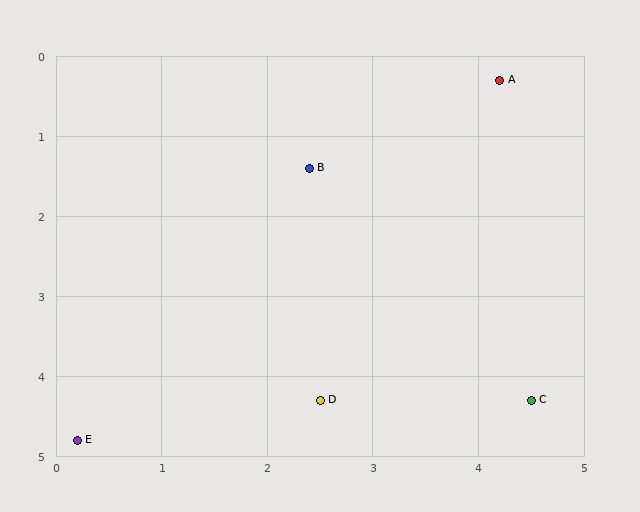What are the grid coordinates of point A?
Point A is at approximately (4.2, 0.3).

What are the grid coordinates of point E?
Point E is at approximately (0.2, 4.8).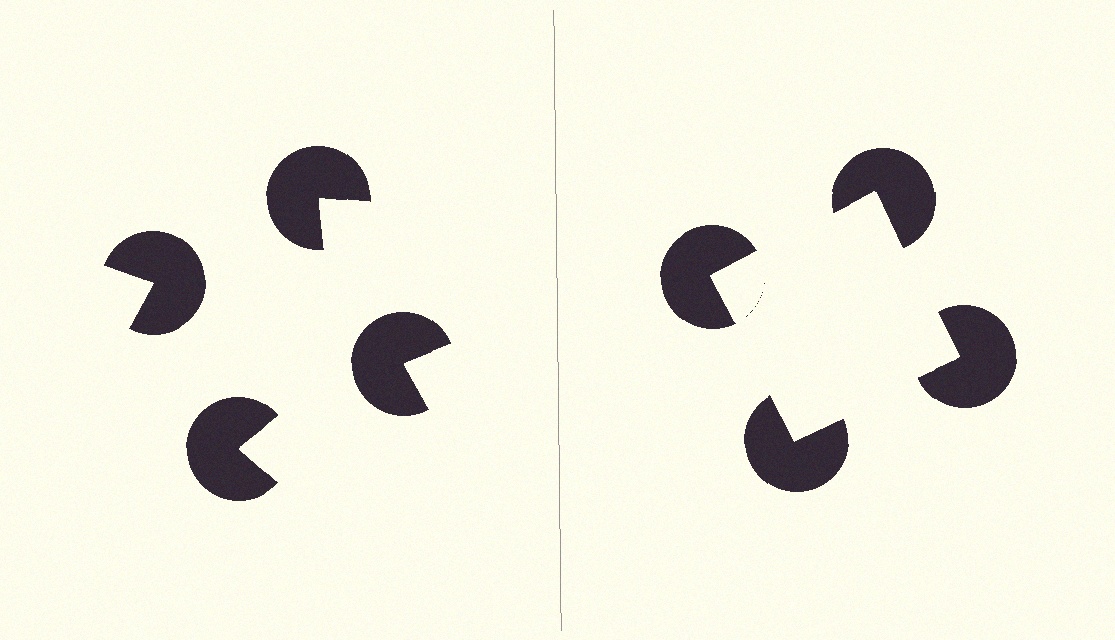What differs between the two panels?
The pac-man discs are positioned identically on both sides; only the wedge orientations differ. On the right they align to a square; on the left they are misaligned.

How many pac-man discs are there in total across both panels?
8 — 4 on each side.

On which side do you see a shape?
An illusory square appears on the right side. On the left side the wedge cuts are rotated, so no coherent shape forms.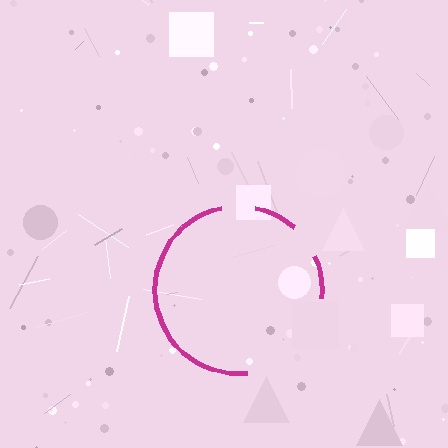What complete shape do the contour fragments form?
The contour fragments form a circle.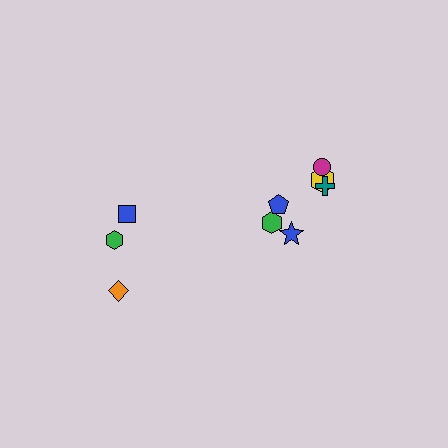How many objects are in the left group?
There are 3 objects.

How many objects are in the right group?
There are 6 objects.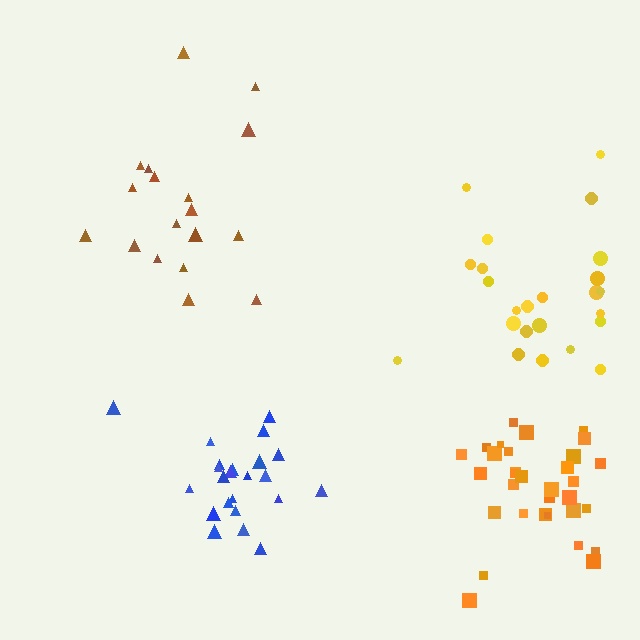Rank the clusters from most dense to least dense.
blue, orange, brown, yellow.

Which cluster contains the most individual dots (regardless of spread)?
Orange (32).